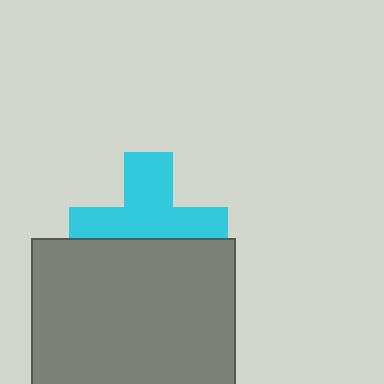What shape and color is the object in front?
The object in front is a gray rectangle.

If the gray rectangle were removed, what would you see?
You would see the complete cyan cross.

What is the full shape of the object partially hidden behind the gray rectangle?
The partially hidden object is a cyan cross.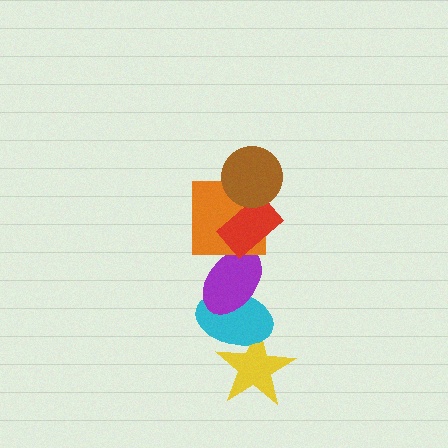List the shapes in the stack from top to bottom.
From top to bottom: the brown circle, the red rectangle, the orange square, the purple ellipse, the cyan ellipse, the yellow star.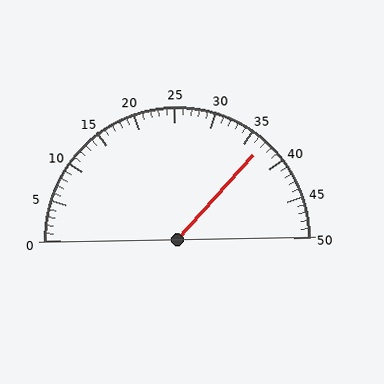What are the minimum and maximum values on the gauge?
The gauge ranges from 0 to 50.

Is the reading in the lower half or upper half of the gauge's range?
The reading is in the upper half of the range (0 to 50).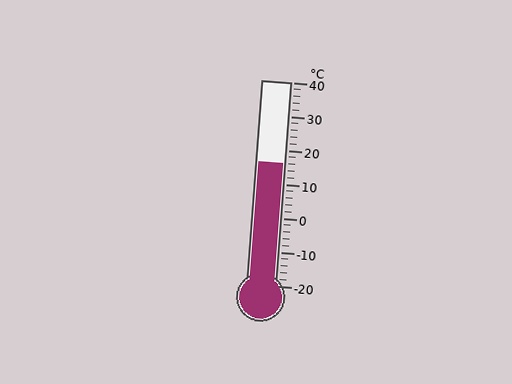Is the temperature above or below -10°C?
The temperature is above -10°C.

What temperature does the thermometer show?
The thermometer shows approximately 16°C.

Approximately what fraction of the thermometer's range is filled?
The thermometer is filled to approximately 60% of its range.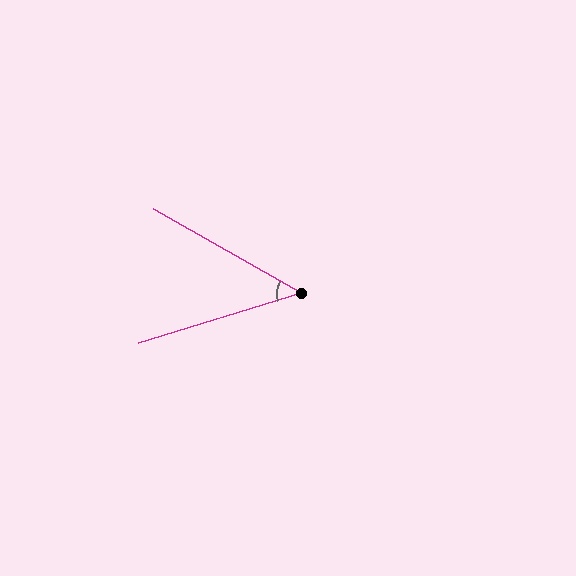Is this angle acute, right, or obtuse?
It is acute.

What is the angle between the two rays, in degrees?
Approximately 47 degrees.